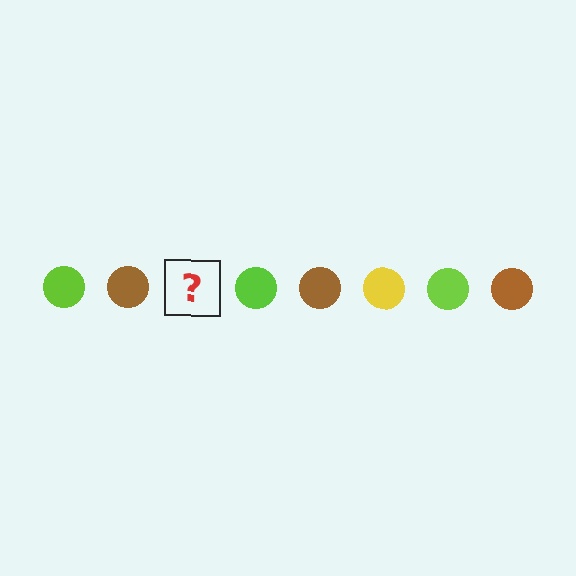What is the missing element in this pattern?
The missing element is a yellow circle.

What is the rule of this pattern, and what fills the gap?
The rule is that the pattern cycles through lime, brown, yellow circles. The gap should be filled with a yellow circle.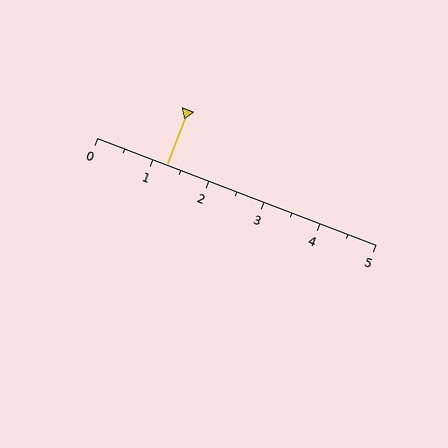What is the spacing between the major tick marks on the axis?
The major ticks are spaced 1 apart.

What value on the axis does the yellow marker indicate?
The marker indicates approximately 1.2.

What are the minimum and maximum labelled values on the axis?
The axis runs from 0 to 5.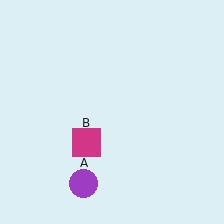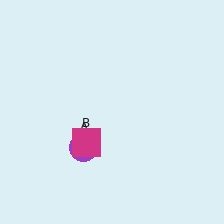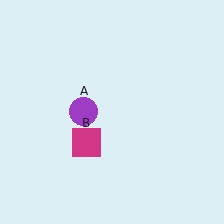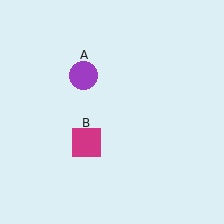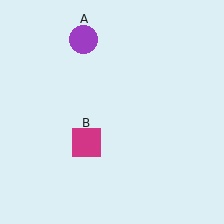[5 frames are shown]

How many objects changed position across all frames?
1 object changed position: purple circle (object A).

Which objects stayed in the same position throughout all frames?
Magenta square (object B) remained stationary.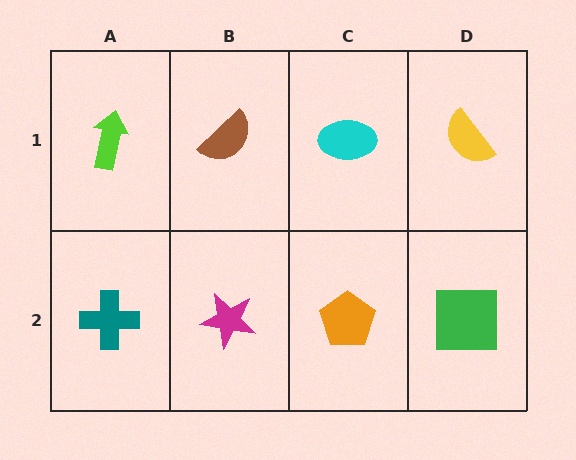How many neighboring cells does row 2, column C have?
3.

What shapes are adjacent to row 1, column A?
A teal cross (row 2, column A), a brown semicircle (row 1, column B).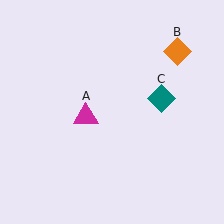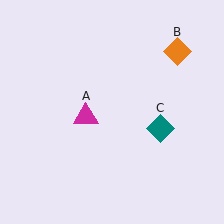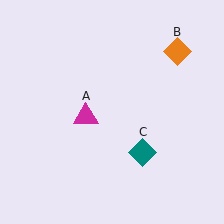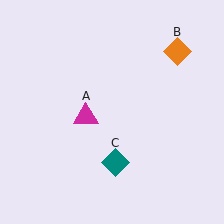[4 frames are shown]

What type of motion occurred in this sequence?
The teal diamond (object C) rotated clockwise around the center of the scene.